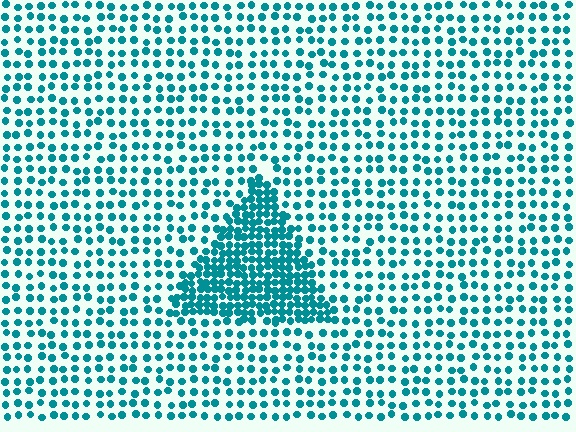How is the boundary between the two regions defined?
The boundary is defined by a change in element density (approximately 2.4x ratio). All elements are the same color, size, and shape.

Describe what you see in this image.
The image contains small teal elements arranged at two different densities. A triangle-shaped region is visible where the elements are more densely packed than the surrounding area.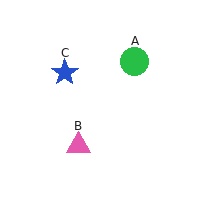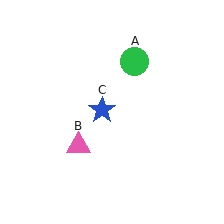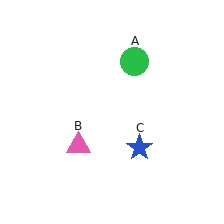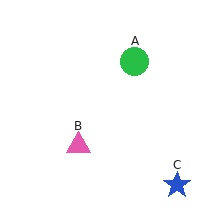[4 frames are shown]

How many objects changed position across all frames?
1 object changed position: blue star (object C).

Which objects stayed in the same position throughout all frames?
Green circle (object A) and pink triangle (object B) remained stationary.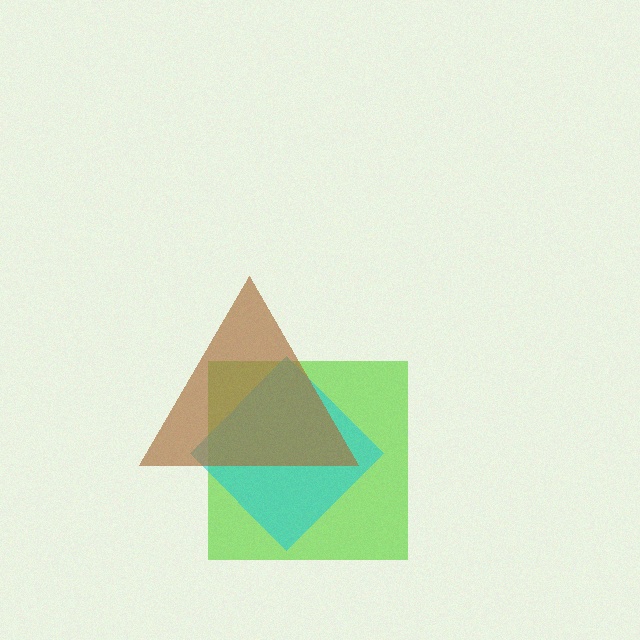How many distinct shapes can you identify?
There are 3 distinct shapes: a lime square, a cyan diamond, a brown triangle.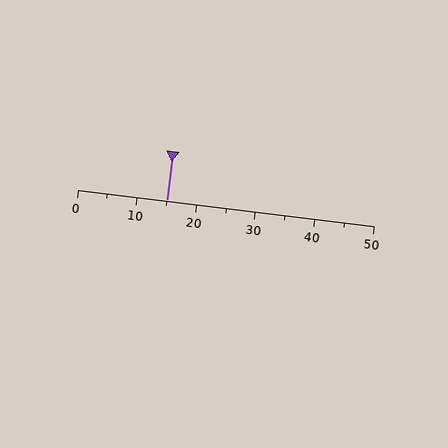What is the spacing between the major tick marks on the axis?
The major ticks are spaced 10 apart.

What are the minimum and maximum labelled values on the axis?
The axis runs from 0 to 50.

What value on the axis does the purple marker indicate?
The marker indicates approximately 15.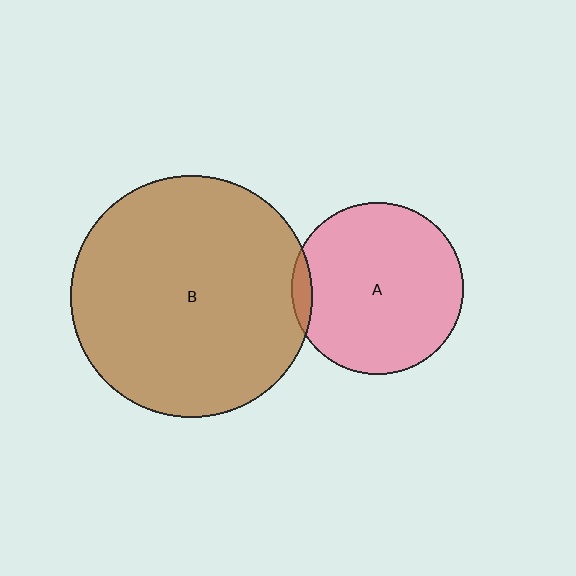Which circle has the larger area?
Circle B (brown).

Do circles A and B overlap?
Yes.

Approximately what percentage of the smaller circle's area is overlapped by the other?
Approximately 5%.